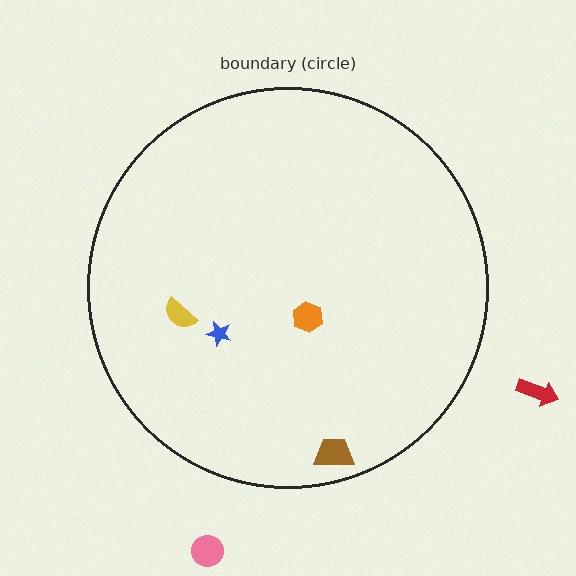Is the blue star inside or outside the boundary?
Inside.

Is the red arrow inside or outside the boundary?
Outside.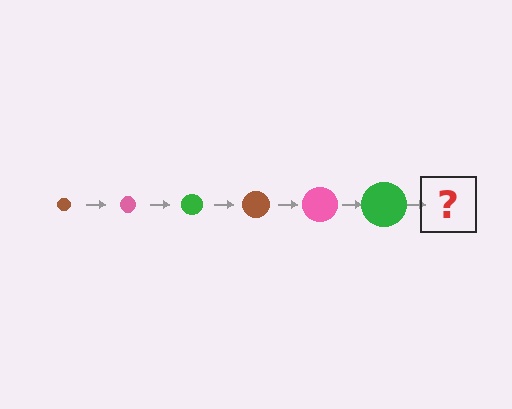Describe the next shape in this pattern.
It should be a brown circle, larger than the previous one.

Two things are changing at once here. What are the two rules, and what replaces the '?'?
The two rules are that the circle grows larger each step and the color cycles through brown, pink, and green. The '?' should be a brown circle, larger than the previous one.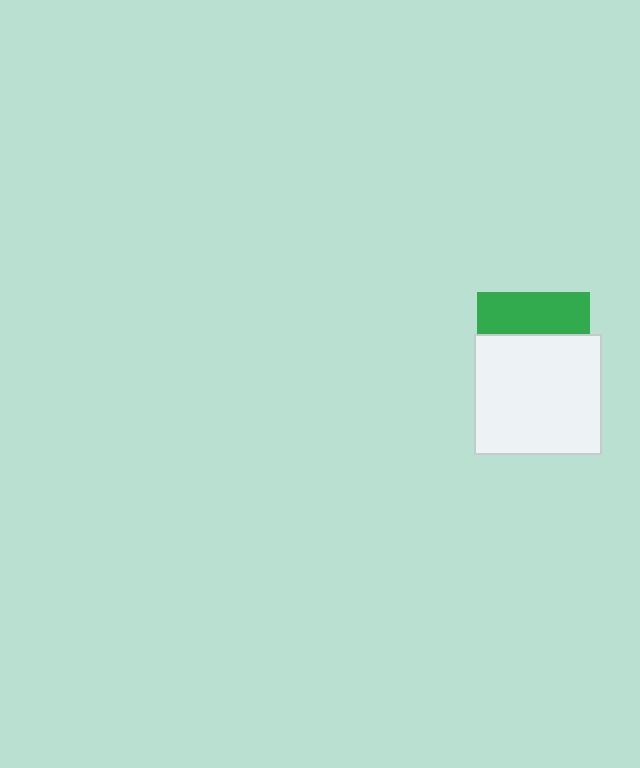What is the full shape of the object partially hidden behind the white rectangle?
The partially hidden object is a green square.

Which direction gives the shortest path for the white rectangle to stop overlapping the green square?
Moving down gives the shortest separation.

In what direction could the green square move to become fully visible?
The green square could move up. That would shift it out from behind the white rectangle entirely.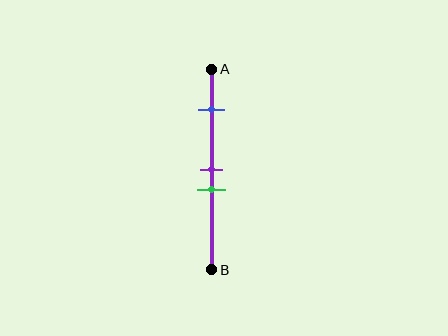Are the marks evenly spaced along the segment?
No, the marks are not evenly spaced.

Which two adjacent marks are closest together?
The purple and green marks are the closest adjacent pair.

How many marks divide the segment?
There are 3 marks dividing the segment.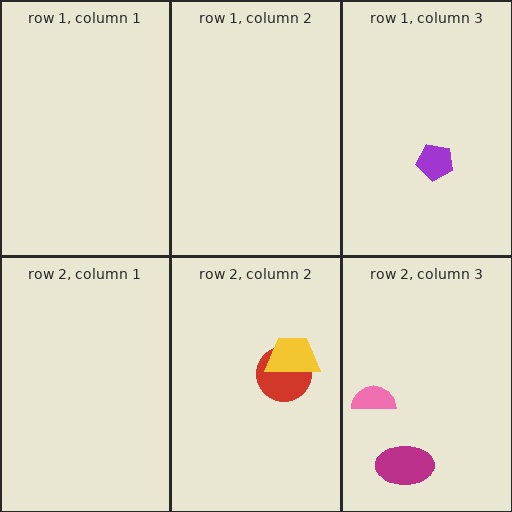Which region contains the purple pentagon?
The row 1, column 3 region.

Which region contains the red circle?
The row 2, column 2 region.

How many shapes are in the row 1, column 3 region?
1.